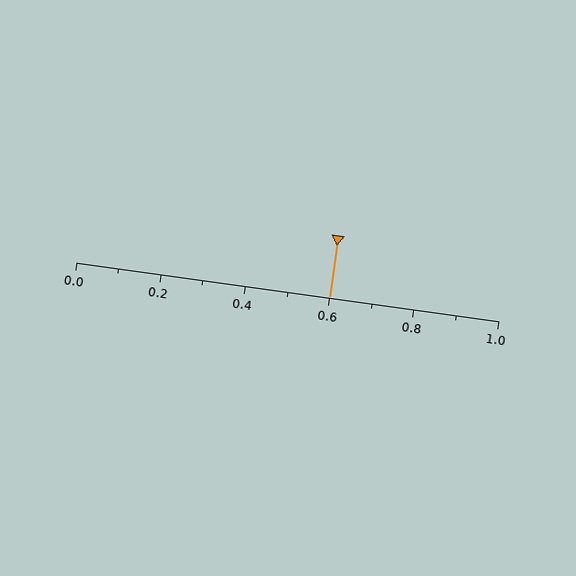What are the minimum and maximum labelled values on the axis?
The axis runs from 0.0 to 1.0.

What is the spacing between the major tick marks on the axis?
The major ticks are spaced 0.2 apart.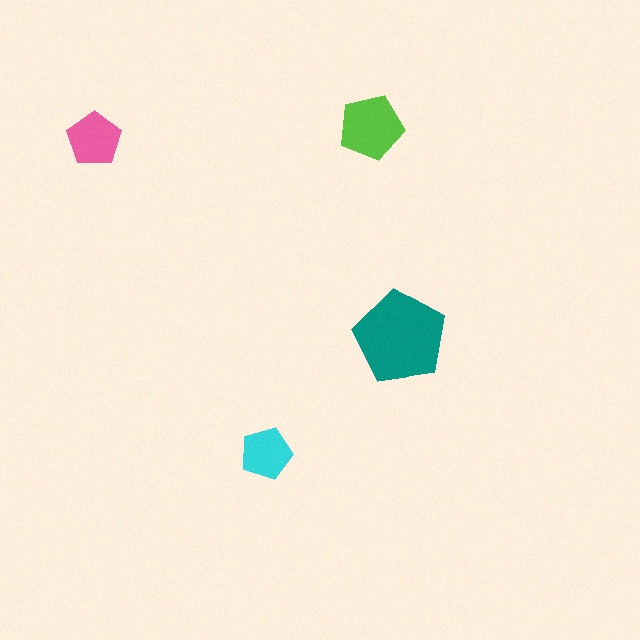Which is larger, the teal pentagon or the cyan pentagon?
The teal one.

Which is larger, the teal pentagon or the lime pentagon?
The teal one.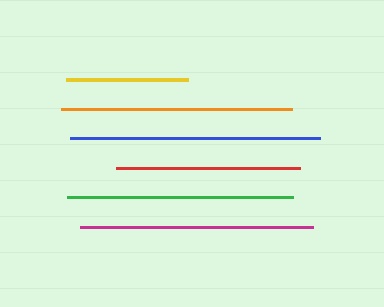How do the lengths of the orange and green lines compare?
The orange and green lines are approximately the same length.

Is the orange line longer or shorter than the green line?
The orange line is longer than the green line.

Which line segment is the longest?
The blue line is the longest at approximately 250 pixels.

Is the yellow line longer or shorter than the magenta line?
The magenta line is longer than the yellow line.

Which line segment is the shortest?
The yellow line is the shortest at approximately 122 pixels.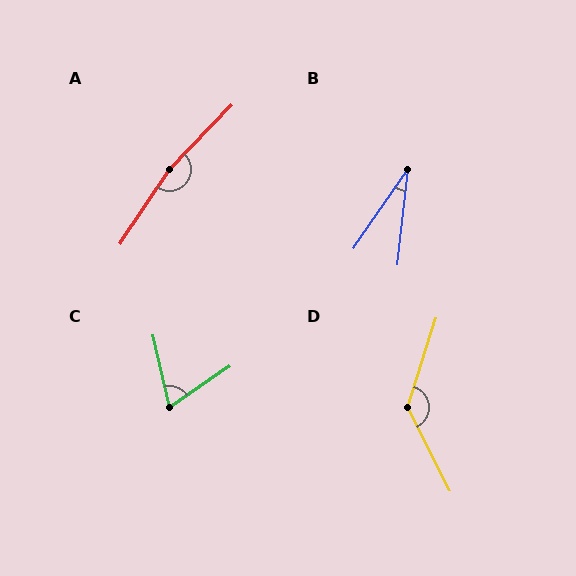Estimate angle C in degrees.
Approximately 68 degrees.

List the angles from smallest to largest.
B (28°), C (68°), D (135°), A (170°).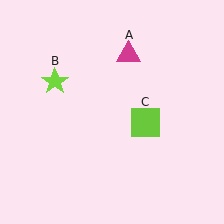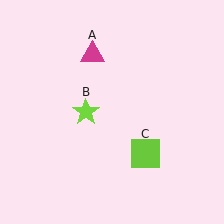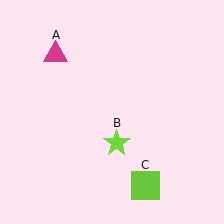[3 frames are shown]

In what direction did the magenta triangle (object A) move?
The magenta triangle (object A) moved left.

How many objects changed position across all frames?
3 objects changed position: magenta triangle (object A), lime star (object B), lime square (object C).